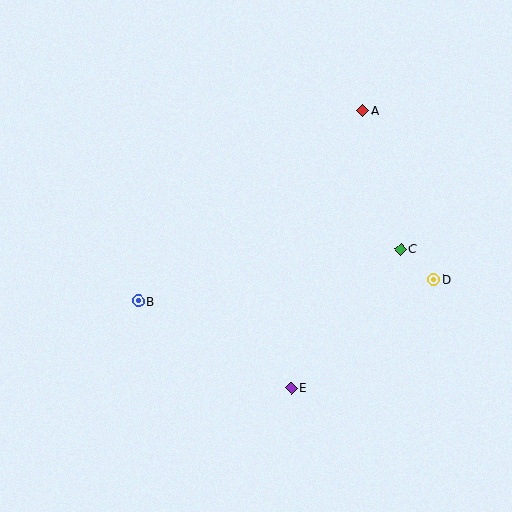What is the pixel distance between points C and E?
The distance between C and E is 177 pixels.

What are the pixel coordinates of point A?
Point A is at (363, 111).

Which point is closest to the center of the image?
Point B at (139, 301) is closest to the center.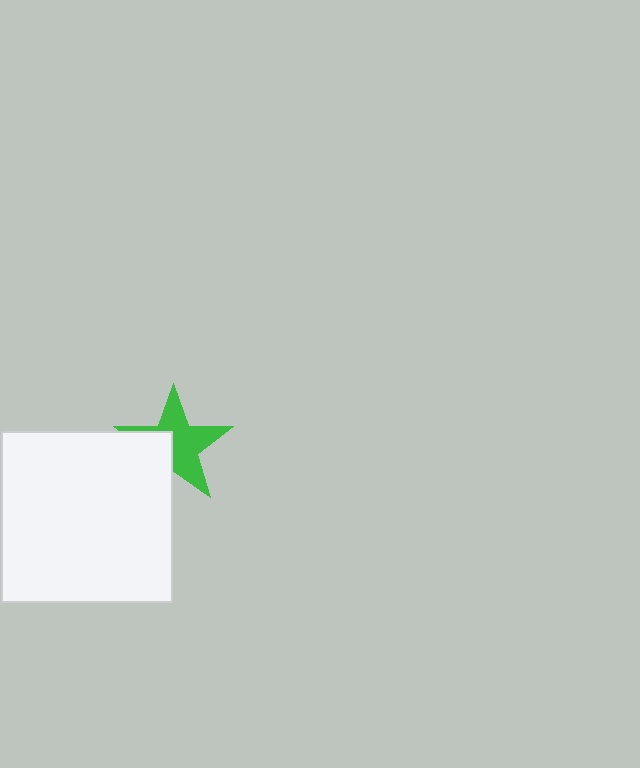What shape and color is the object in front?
The object in front is a white square.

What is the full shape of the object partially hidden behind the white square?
The partially hidden object is a green star.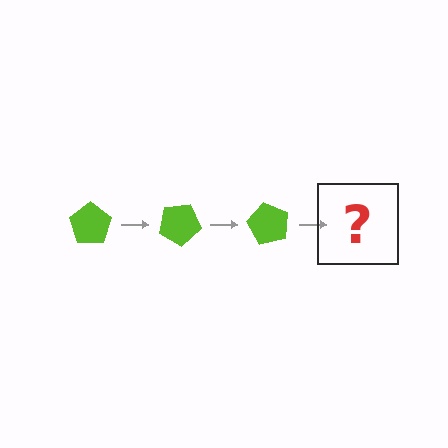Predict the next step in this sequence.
The next step is a lime pentagon rotated 90 degrees.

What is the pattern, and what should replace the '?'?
The pattern is that the pentagon rotates 30 degrees each step. The '?' should be a lime pentagon rotated 90 degrees.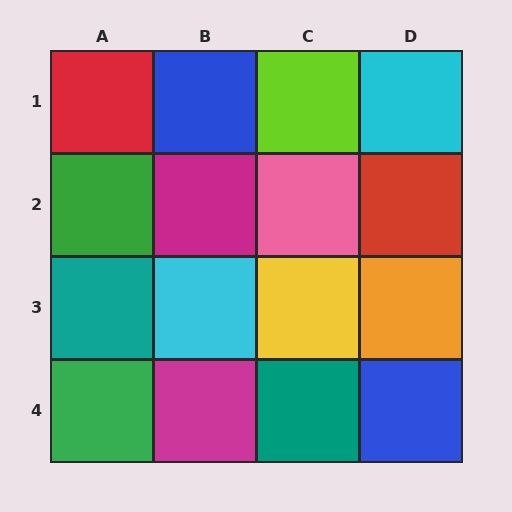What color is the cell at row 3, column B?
Cyan.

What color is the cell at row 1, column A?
Red.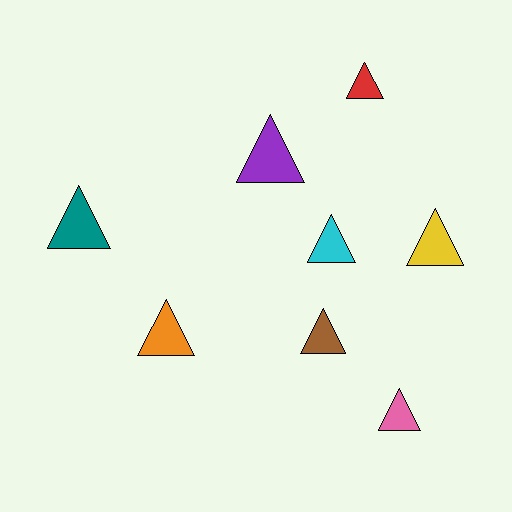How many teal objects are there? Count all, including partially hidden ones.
There is 1 teal object.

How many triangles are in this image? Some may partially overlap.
There are 8 triangles.